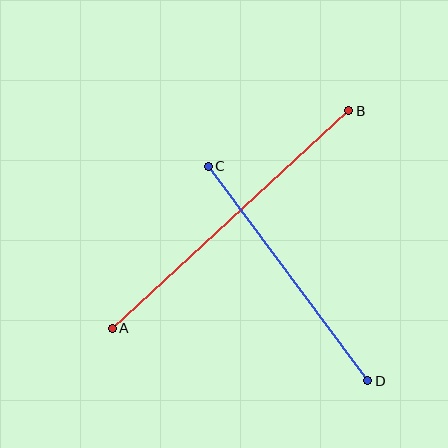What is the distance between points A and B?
The distance is approximately 321 pixels.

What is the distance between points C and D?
The distance is approximately 267 pixels.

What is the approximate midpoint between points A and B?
The midpoint is at approximately (230, 220) pixels.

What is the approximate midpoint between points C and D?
The midpoint is at approximately (288, 274) pixels.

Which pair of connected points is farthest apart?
Points A and B are farthest apart.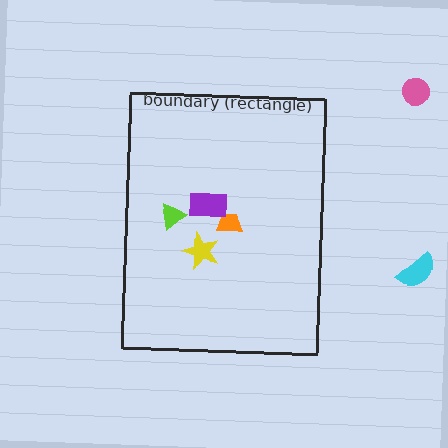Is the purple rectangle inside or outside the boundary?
Inside.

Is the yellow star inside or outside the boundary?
Inside.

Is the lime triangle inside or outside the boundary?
Inside.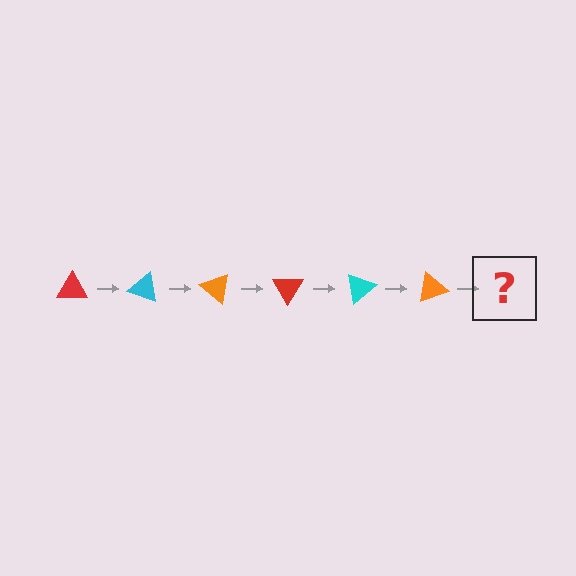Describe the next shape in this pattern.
It should be a red triangle, rotated 120 degrees from the start.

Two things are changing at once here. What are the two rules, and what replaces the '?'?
The two rules are that it rotates 20 degrees each step and the color cycles through red, cyan, and orange. The '?' should be a red triangle, rotated 120 degrees from the start.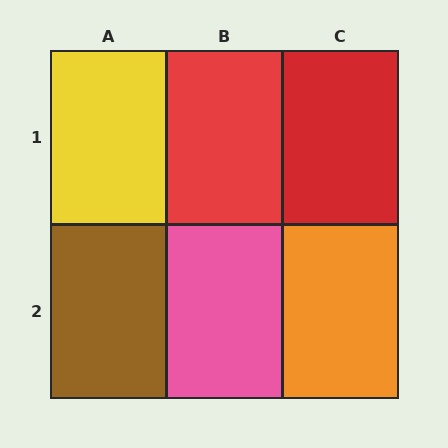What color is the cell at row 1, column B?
Red.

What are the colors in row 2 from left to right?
Brown, pink, orange.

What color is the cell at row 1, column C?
Red.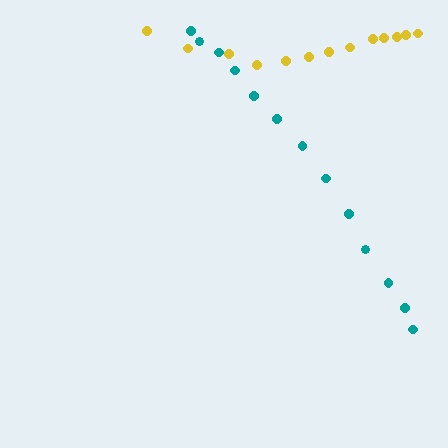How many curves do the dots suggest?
There are 2 distinct paths.